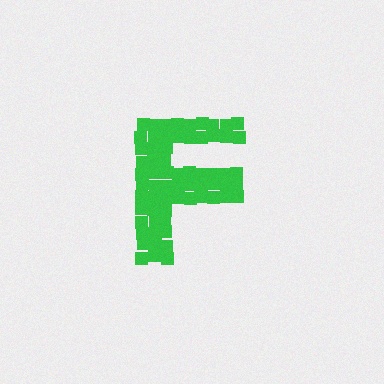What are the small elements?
The small elements are squares.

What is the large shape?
The large shape is the letter F.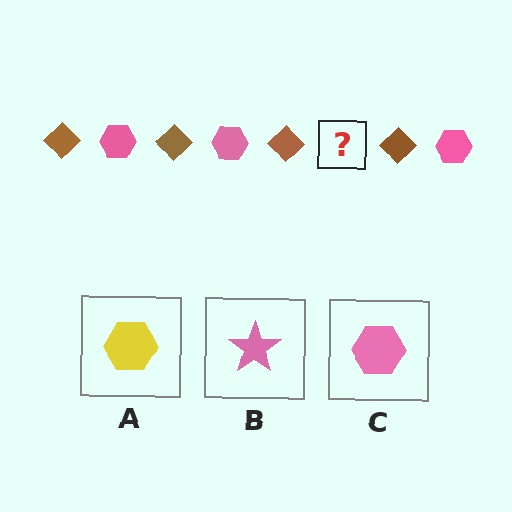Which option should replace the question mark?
Option C.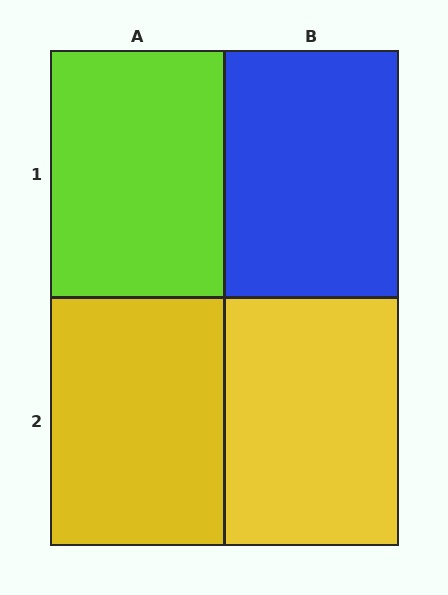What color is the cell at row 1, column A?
Lime.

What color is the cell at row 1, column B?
Blue.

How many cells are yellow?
2 cells are yellow.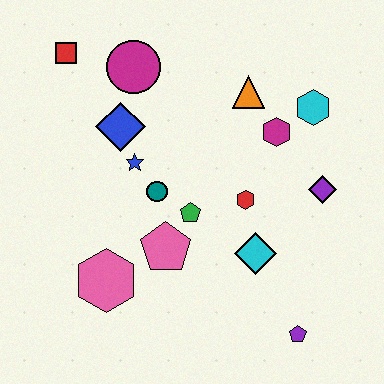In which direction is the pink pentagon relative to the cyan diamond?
The pink pentagon is to the left of the cyan diamond.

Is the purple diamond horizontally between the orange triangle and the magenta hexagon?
No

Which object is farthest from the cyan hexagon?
The pink hexagon is farthest from the cyan hexagon.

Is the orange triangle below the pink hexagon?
No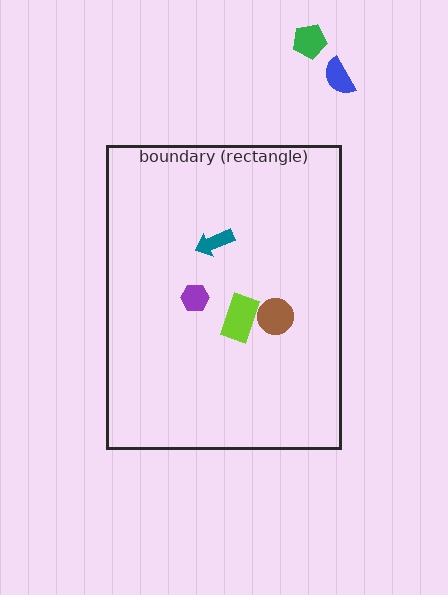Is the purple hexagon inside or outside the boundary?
Inside.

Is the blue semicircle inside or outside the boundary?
Outside.